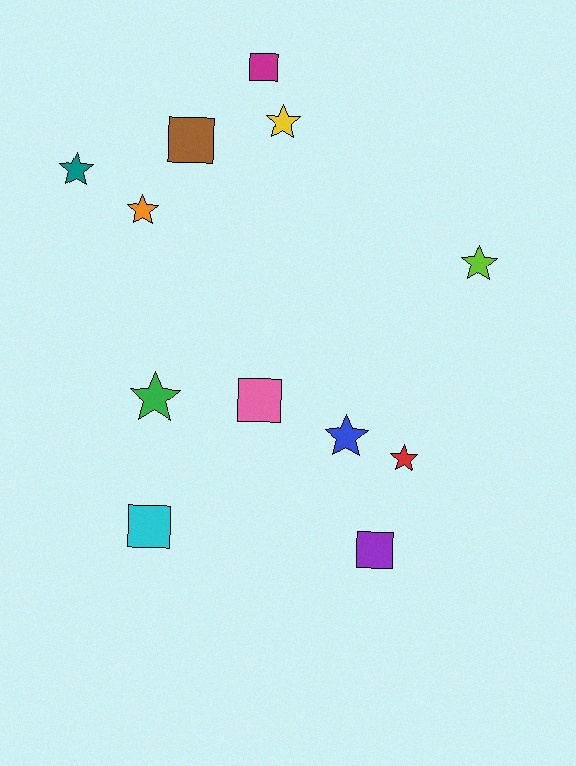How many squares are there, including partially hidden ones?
There are 5 squares.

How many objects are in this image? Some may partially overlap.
There are 12 objects.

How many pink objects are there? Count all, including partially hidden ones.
There is 1 pink object.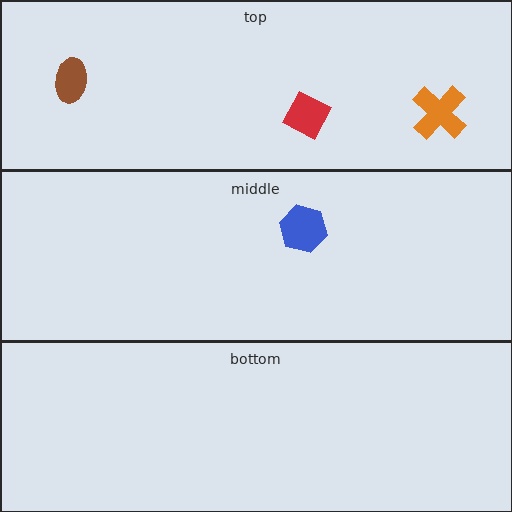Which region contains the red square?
The top region.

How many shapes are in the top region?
3.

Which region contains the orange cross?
The top region.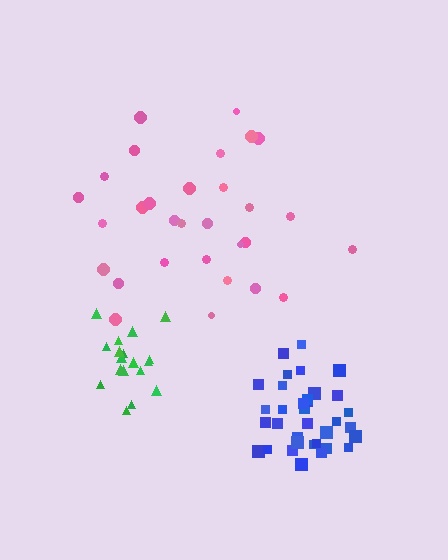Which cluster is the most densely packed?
Blue.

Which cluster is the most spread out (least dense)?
Pink.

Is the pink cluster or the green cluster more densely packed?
Green.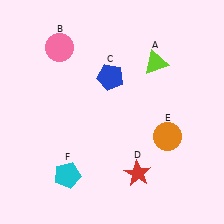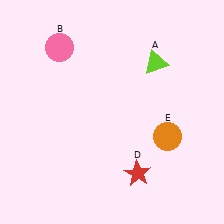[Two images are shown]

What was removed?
The cyan pentagon (F), the blue pentagon (C) were removed in Image 2.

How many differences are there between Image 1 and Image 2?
There are 2 differences between the two images.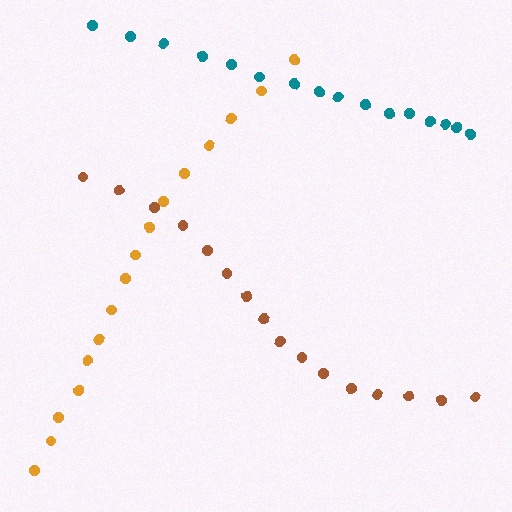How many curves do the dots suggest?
There are 3 distinct paths.